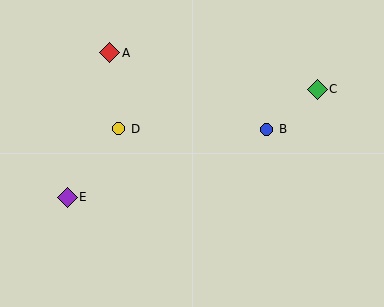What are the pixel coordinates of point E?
Point E is at (67, 197).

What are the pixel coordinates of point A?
Point A is at (110, 53).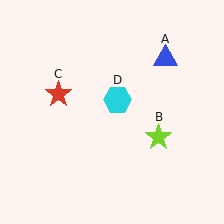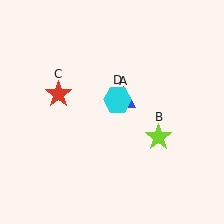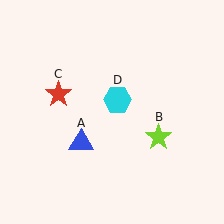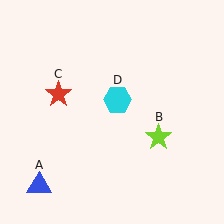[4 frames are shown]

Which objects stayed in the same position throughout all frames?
Lime star (object B) and red star (object C) and cyan hexagon (object D) remained stationary.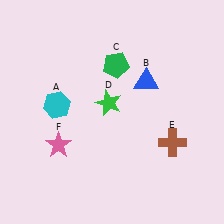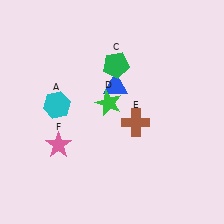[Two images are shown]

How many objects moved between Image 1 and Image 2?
2 objects moved between the two images.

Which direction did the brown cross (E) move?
The brown cross (E) moved left.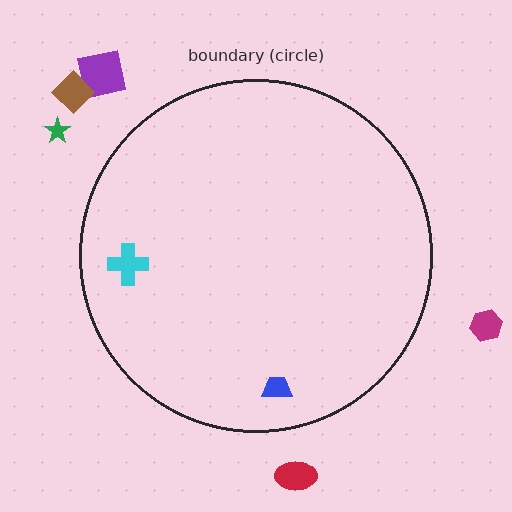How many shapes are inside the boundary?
2 inside, 5 outside.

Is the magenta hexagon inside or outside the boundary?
Outside.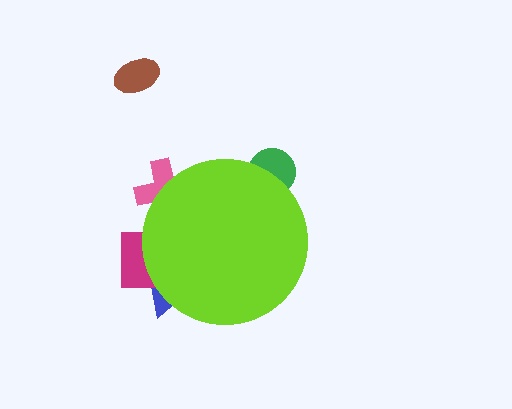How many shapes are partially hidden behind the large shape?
4 shapes are partially hidden.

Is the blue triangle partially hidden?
Yes, the blue triangle is partially hidden behind the lime circle.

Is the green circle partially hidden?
Yes, the green circle is partially hidden behind the lime circle.